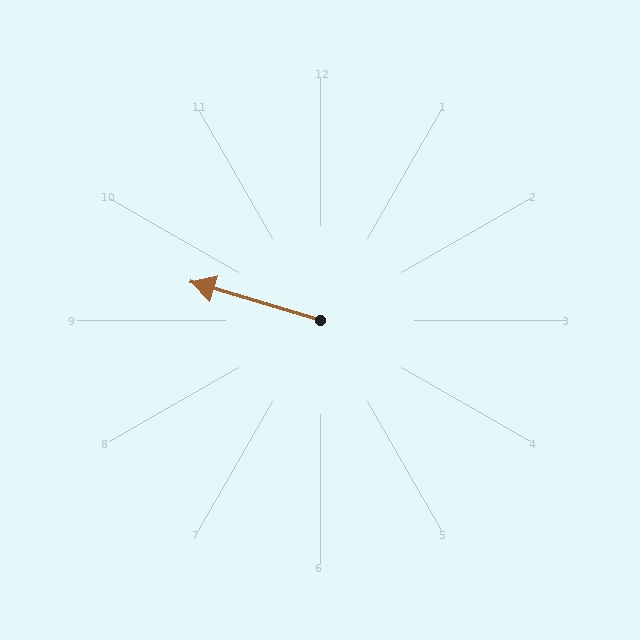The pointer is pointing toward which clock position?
Roughly 10 o'clock.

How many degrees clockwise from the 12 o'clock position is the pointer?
Approximately 287 degrees.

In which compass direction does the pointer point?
West.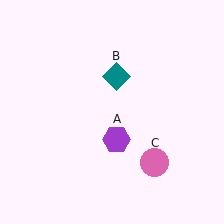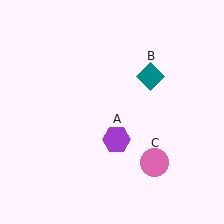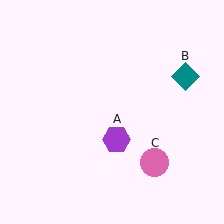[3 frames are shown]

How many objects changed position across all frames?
1 object changed position: teal diamond (object B).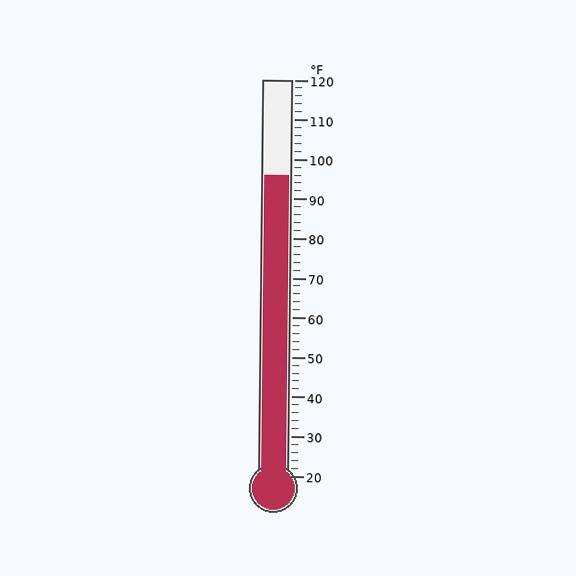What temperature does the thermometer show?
The thermometer shows approximately 96°F.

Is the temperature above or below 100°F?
The temperature is below 100°F.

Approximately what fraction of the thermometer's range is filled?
The thermometer is filled to approximately 75% of its range.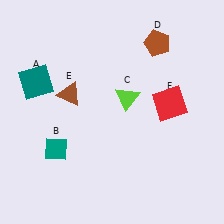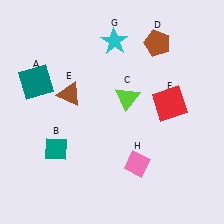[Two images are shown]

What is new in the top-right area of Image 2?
A cyan star (G) was added in the top-right area of Image 2.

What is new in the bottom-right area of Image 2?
A pink diamond (H) was added in the bottom-right area of Image 2.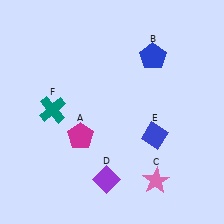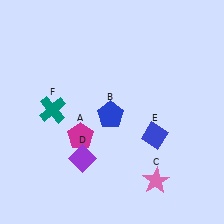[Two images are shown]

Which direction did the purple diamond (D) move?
The purple diamond (D) moved left.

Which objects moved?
The objects that moved are: the blue pentagon (B), the purple diamond (D).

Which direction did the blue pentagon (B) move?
The blue pentagon (B) moved down.